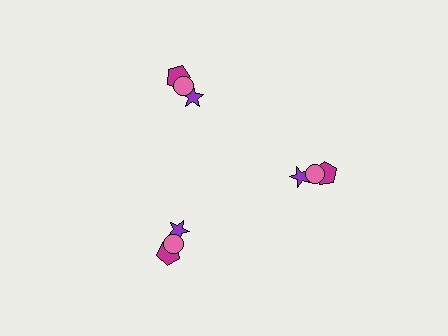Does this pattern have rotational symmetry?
Yes, this pattern has 3-fold rotational symmetry. It looks the same after rotating 120 degrees around the center.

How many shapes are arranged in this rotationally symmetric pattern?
There are 9 shapes, arranged in 3 groups of 3.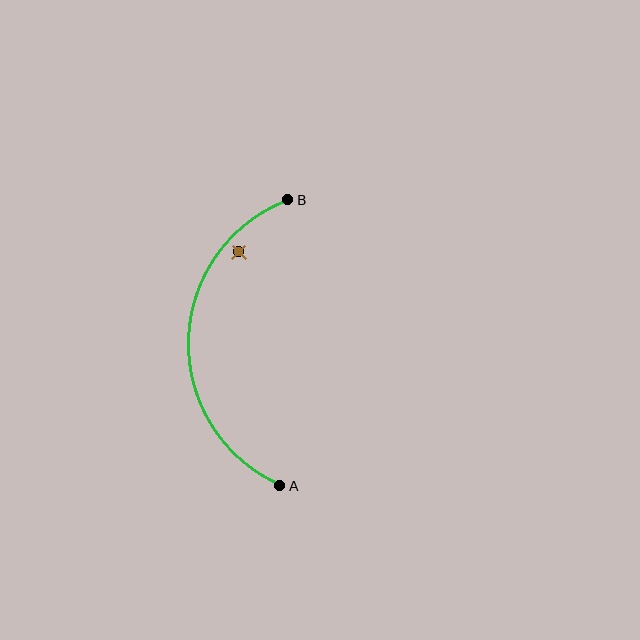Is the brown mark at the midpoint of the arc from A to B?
No — the brown mark does not lie on the arc at all. It sits slightly inside the curve.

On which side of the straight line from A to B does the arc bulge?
The arc bulges to the left of the straight line connecting A and B.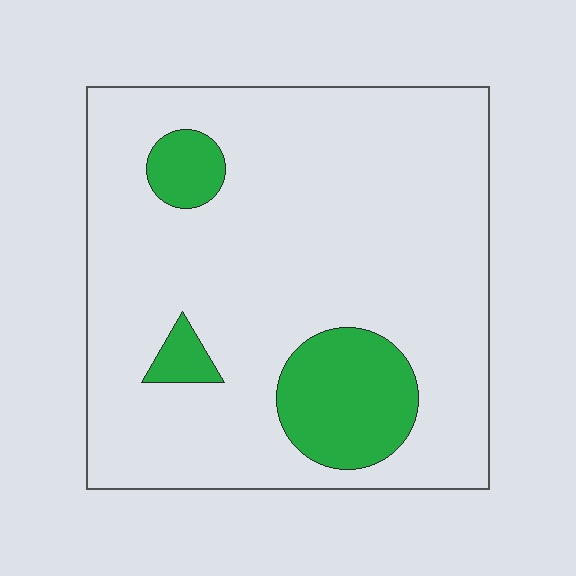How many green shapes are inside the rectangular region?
3.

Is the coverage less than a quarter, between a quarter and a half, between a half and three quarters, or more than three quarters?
Less than a quarter.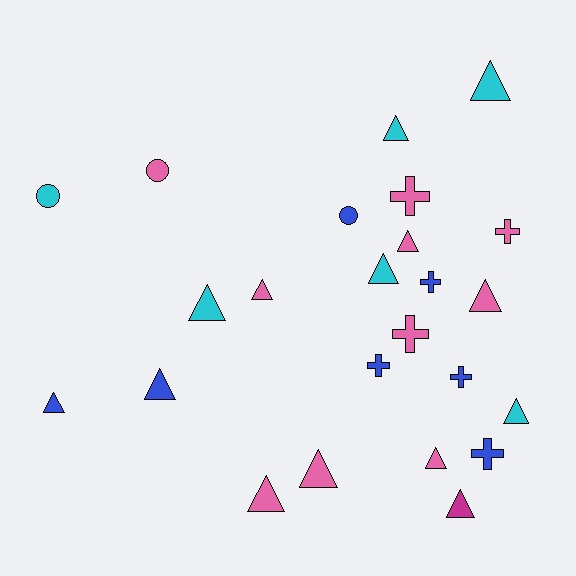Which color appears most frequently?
Pink, with 10 objects.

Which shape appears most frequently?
Triangle, with 14 objects.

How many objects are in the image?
There are 24 objects.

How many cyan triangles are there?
There are 5 cyan triangles.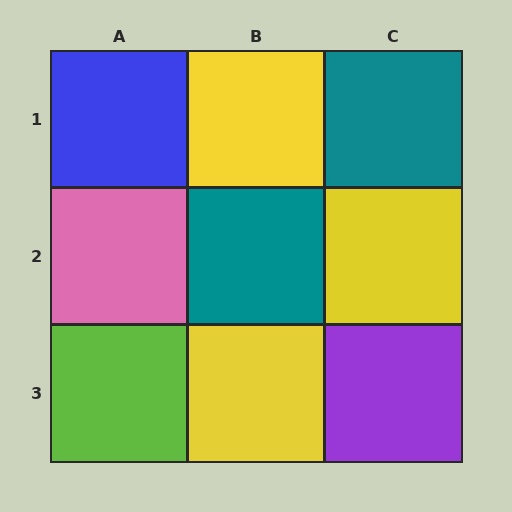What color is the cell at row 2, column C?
Yellow.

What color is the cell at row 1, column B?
Yellow.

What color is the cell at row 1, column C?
Teal.